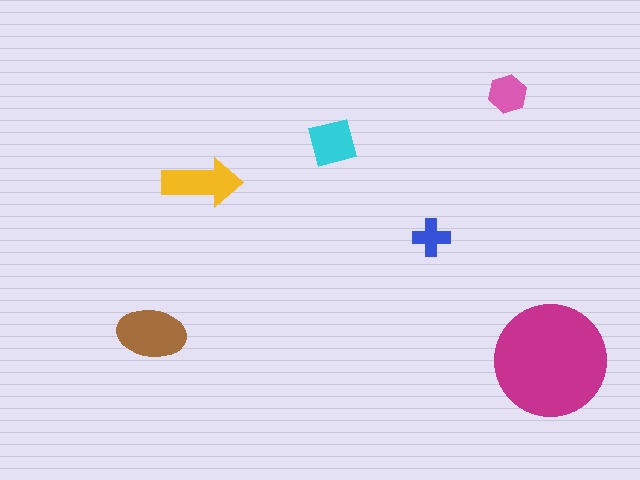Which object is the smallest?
The blue cross.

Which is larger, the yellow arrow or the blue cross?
The yellow arrow.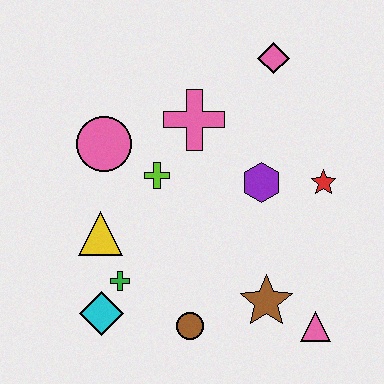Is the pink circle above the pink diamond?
No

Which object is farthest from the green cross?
The pink diamond is farthest from the green cross.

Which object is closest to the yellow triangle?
The green cross is closest to the yellow triangle.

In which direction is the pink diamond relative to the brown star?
The pink diamond is above the brown star.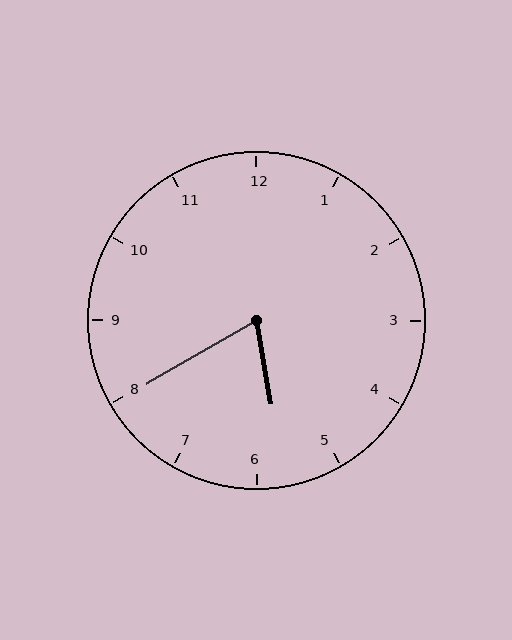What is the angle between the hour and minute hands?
Approximately 70 degrees.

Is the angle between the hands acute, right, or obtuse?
It is acute.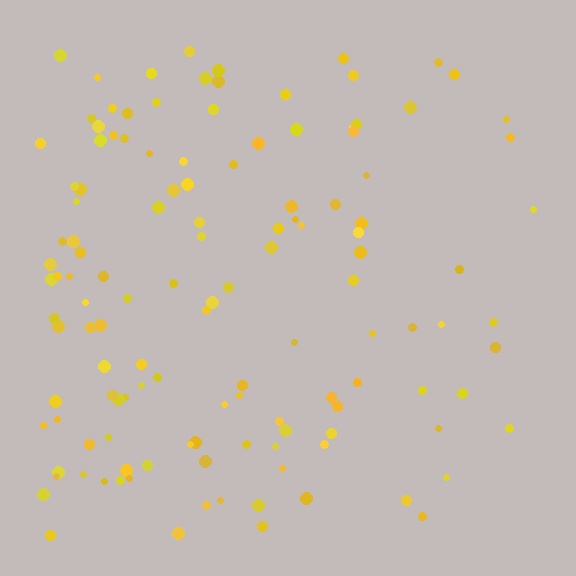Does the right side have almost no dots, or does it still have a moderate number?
Still a moderate number, just noticeably fewer than the left.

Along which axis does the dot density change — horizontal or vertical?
Horizontal.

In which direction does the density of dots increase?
From right to left, with the left side densest.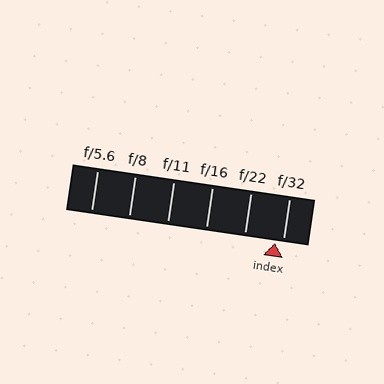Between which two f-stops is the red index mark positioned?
The index mark is between f/22 and f/32.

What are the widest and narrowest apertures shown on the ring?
The widest aperture shown is f/5.6 and the narrowest is f/32.